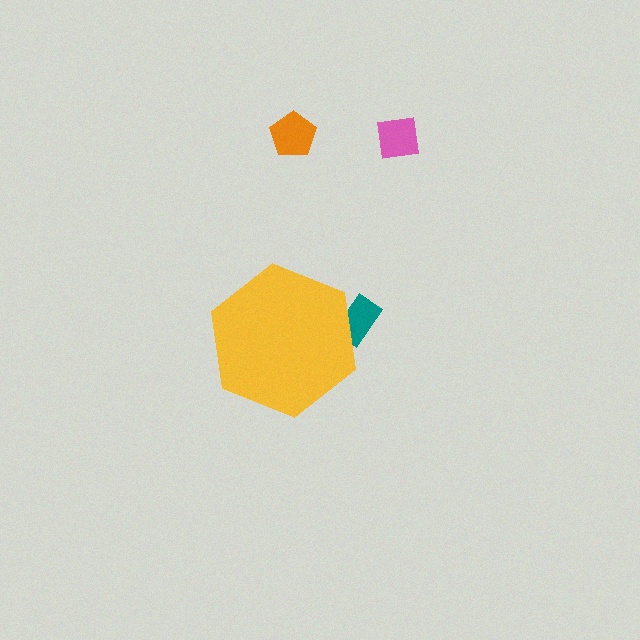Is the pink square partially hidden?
No, the pink square is fully visible.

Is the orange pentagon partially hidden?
No, the orange pentagon is fully visible.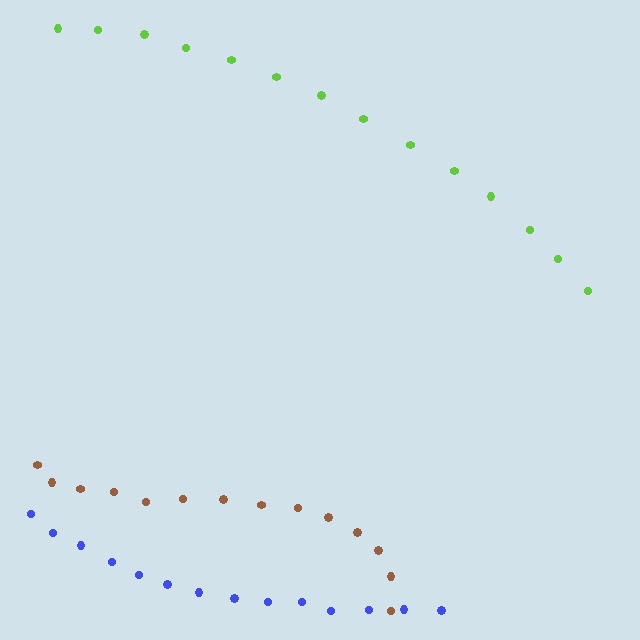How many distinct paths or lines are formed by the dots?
There are 3 distinct paths.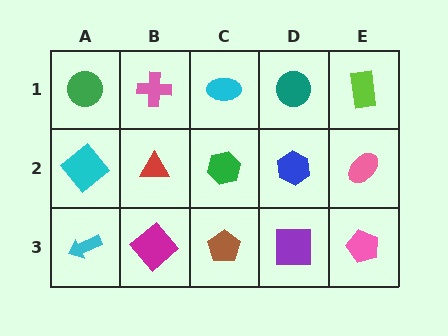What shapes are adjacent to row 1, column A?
A cyan diamond (row 2, column A), a pink cross (row 1, column B).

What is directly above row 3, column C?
A green hexagon.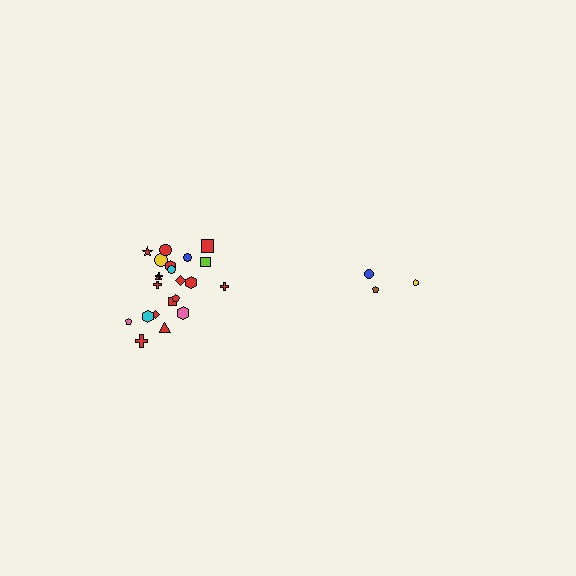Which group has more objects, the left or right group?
The left group.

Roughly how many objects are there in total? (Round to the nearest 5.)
Roughly 25 objects in total.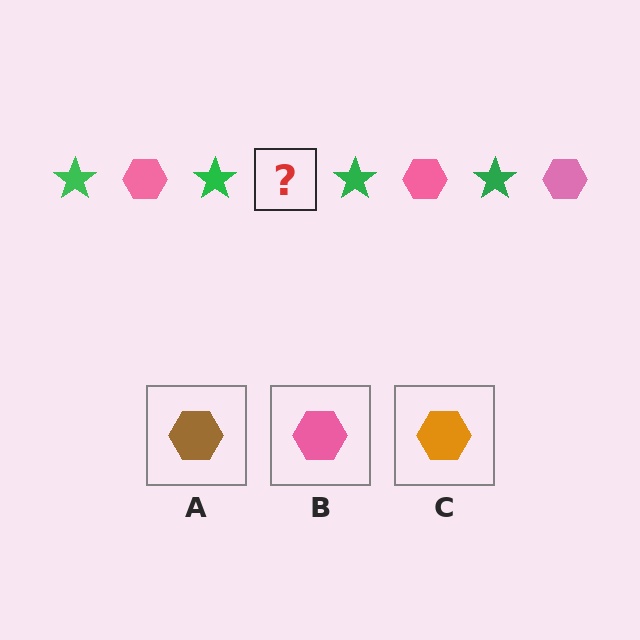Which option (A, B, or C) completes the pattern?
B.